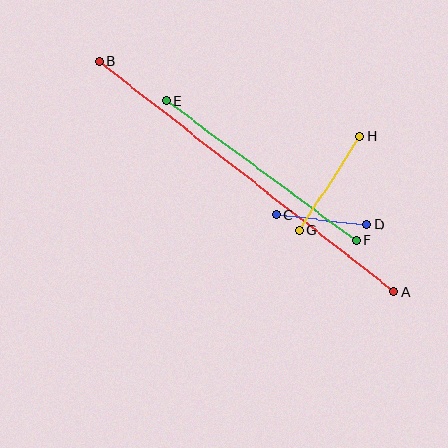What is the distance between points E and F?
The distance is approximately 236 pixels.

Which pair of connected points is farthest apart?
Points A and B are farthest apart.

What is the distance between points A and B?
The distance is approximately 374 pixels.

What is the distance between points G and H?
The distance is approximately 112 pixels.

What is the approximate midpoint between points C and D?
The midpoint is at approximately (322, 220) pixels.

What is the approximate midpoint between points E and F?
The midpoint is at approximately (261, 171) pixels.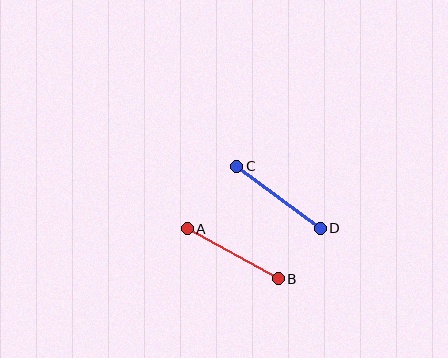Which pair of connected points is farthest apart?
Points C and D are farthest apart.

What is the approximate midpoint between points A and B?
The midpoint is at approximately (233, 254) pixels.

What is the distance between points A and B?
The distance is approximately 104 pixels.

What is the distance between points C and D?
The distance is approximately 104 pixels.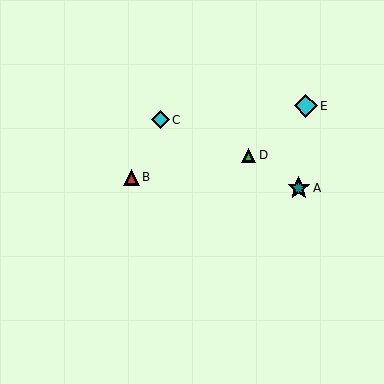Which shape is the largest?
The cyan diamond (labeled E) is the largest.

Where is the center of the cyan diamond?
The center of the cyan diamond is at (306, 106).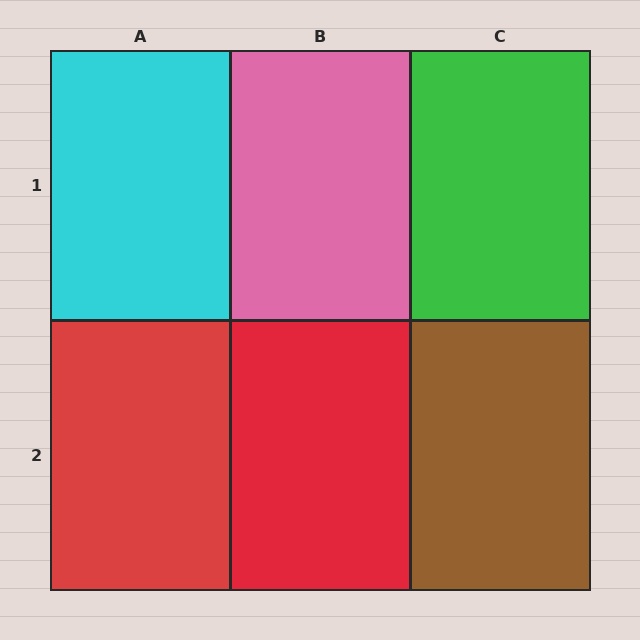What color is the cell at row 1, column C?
Green.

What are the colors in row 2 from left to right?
Red, red, brown.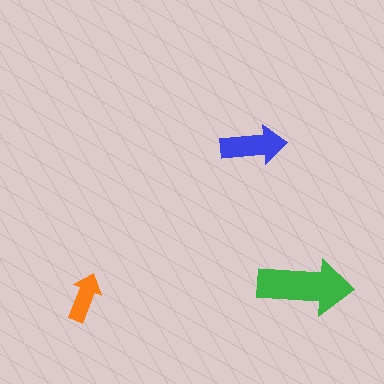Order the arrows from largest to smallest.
the green one, the blue one, the orange one.